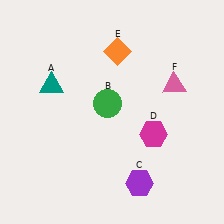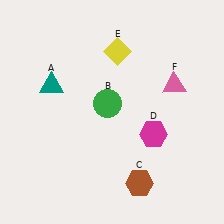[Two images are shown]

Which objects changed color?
C changed from purple to brown. E changed from orange to yellow.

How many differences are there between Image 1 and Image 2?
There are 2 differences between the two images.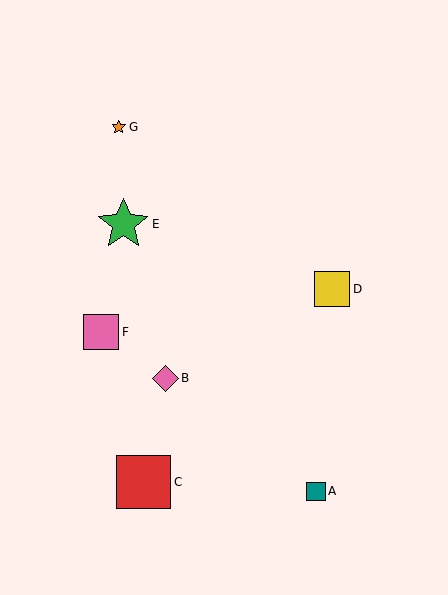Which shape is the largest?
The red square (labeled C) is the largest.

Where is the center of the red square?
The center of the red square is at (144, 482).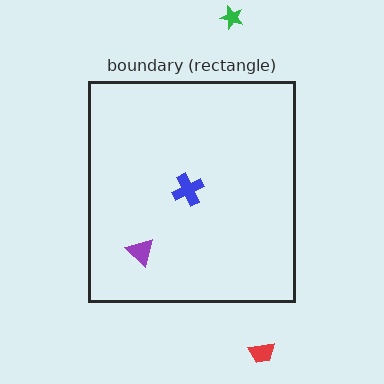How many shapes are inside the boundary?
2 inside, 2 outside.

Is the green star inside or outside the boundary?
Outside.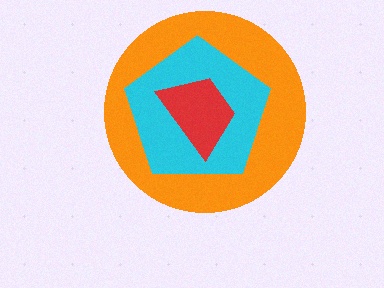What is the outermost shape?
The orange circle.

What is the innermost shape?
The red trapezoid.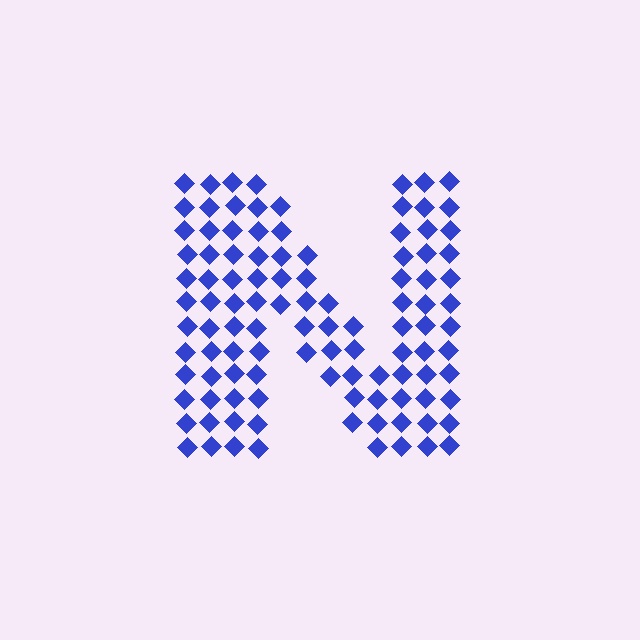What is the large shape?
The large shape is the letter N.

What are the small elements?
The small elements are diamonds.